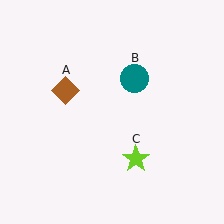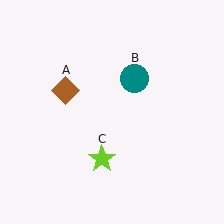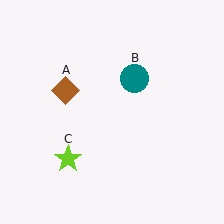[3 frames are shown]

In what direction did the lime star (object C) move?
The lime star (object C) moved left.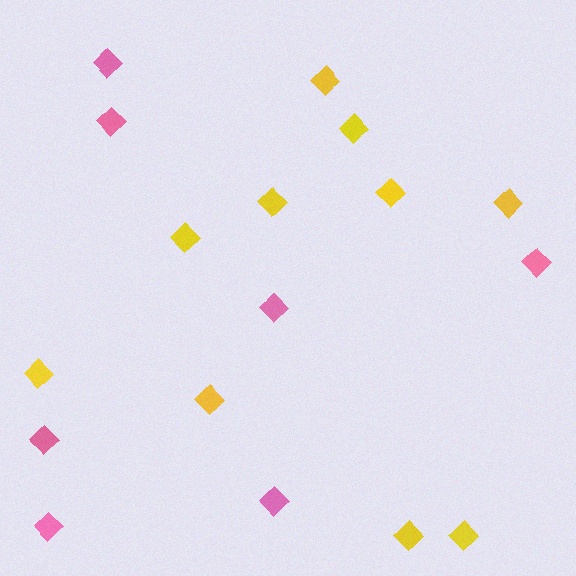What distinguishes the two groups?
There are 2 groups: one group of pink diamonds (7) and one group of yellow diamonds (10).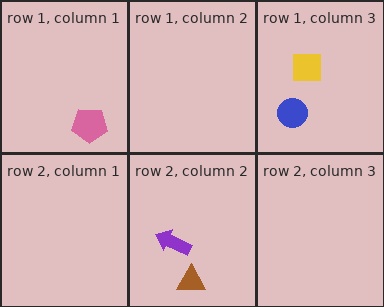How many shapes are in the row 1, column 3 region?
2.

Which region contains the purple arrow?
The row 2, column 2 region.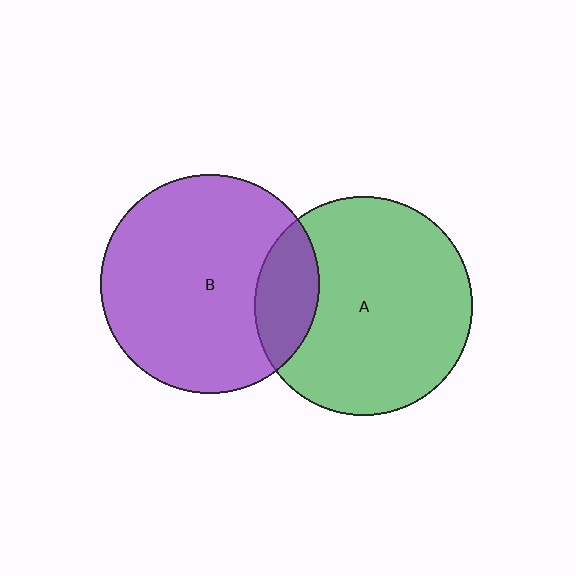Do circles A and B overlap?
Yes.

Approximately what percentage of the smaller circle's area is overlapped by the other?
Approximately 20%.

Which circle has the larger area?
Circle B (purple).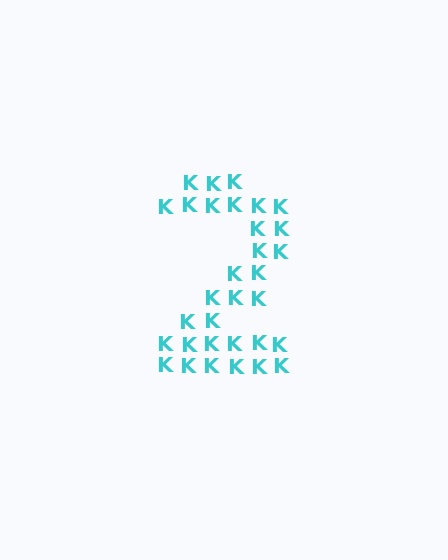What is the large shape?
The large shape is the digit 2.